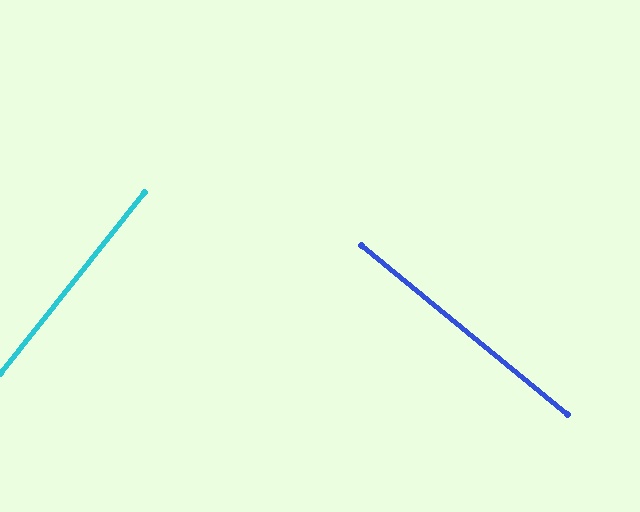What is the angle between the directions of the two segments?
Approximately 89 degrees.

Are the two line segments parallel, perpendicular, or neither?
Perpendicular — they meet at approximately 89°.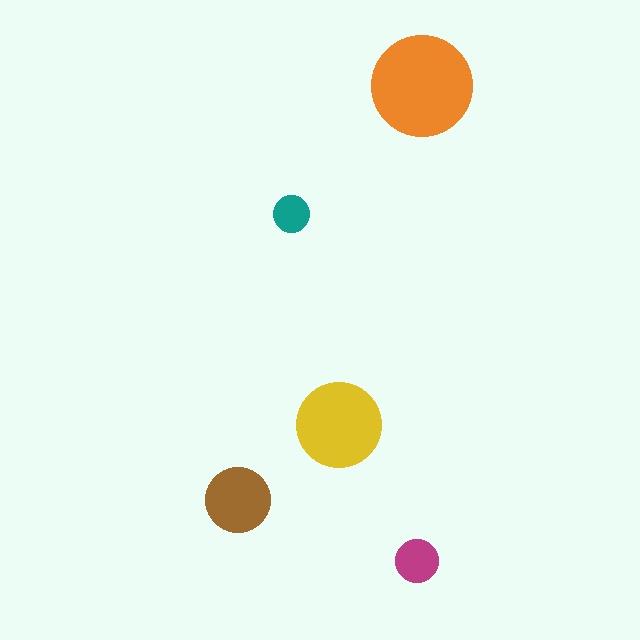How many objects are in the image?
There are 5 objects in the image.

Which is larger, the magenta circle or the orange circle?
The orange one.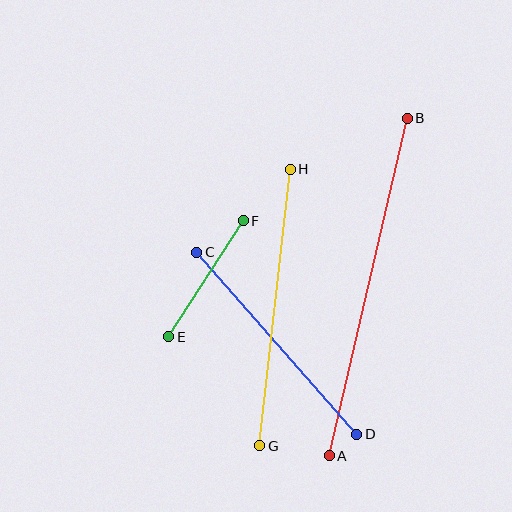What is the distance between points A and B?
The distance is approximately 347 pixels.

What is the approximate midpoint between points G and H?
The midpoint is at approximately (275, 307) pixels.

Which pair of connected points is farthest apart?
Points A and B are farthest apart.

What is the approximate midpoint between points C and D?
The midpoint is at approximately (277, 343) pixels.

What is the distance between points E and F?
The distance is approximately 138 pixels.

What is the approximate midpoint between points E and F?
The midpoint is at approximately (206, 279) pixels.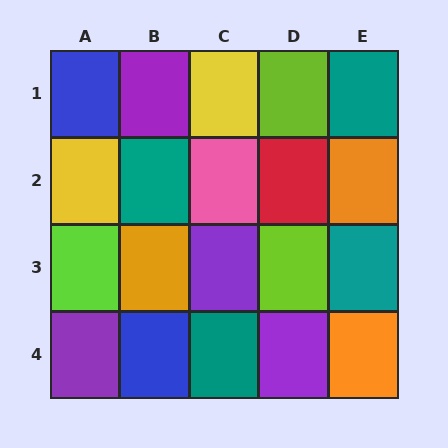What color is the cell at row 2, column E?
Orange.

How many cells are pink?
1 cell is pink.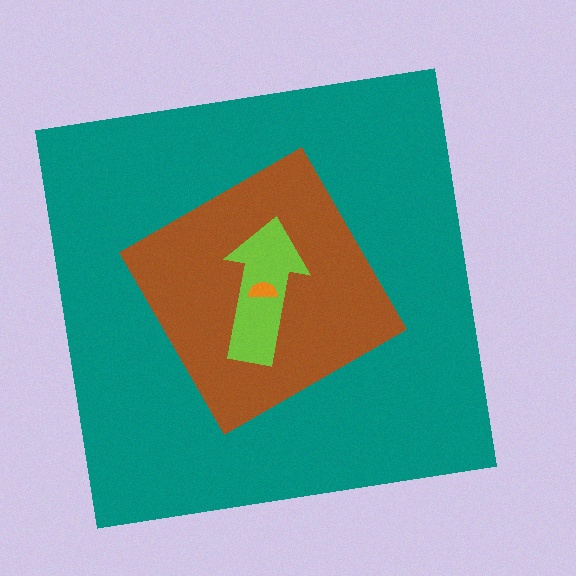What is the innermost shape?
The orange semicircle.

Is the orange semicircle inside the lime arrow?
Yes.